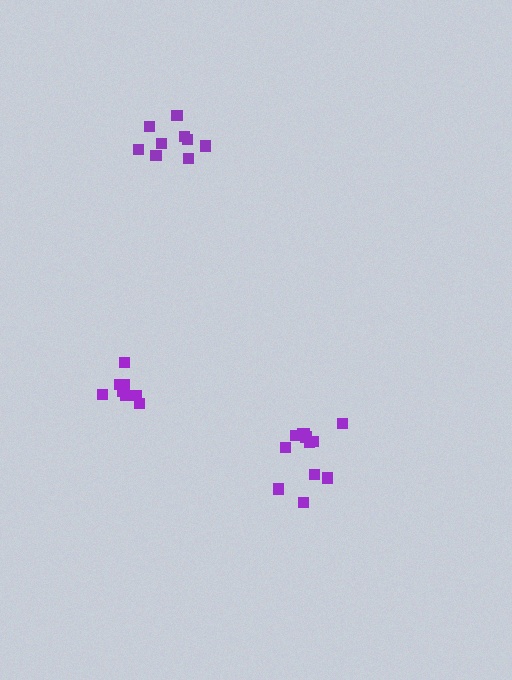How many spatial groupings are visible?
There are 3 spatial groupings.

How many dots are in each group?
Group 1: 12 dots, Group 2: 8 dots, Group 3: 9 dots (29 total).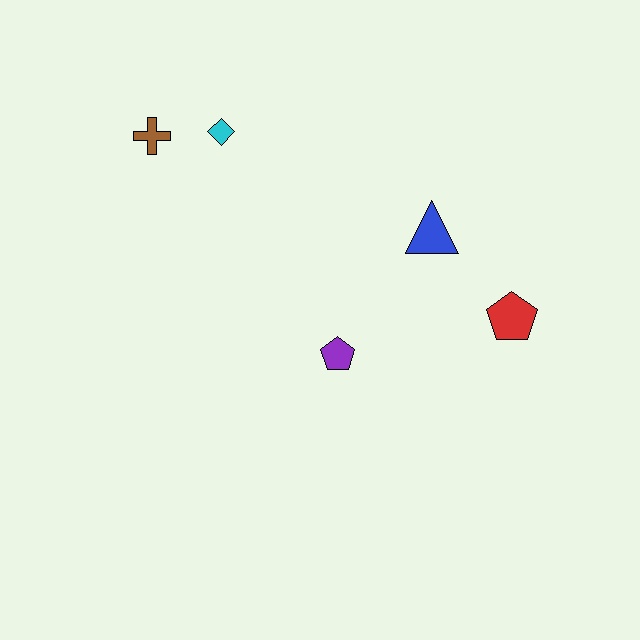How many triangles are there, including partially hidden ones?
There is 1 triangle.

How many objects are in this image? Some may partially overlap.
There are 5 objects.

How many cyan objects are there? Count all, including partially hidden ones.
There is 1 cyan object.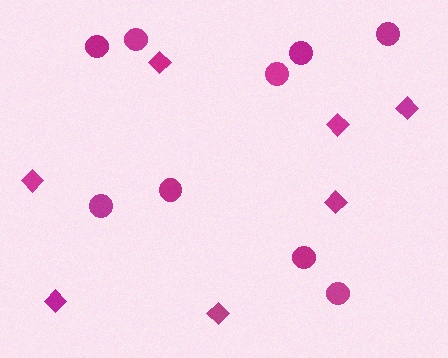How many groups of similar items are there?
There are 2 groups: one group of circles (9) and one group of diamonds (7).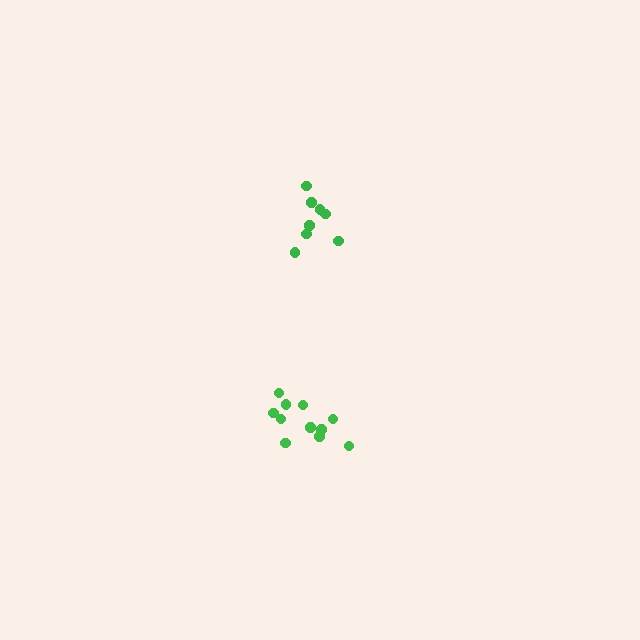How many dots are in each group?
Group 1: 11 dots, Group 2: 8 dots (19 total).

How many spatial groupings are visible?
There are 2 spatial groupings.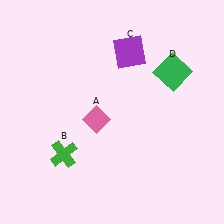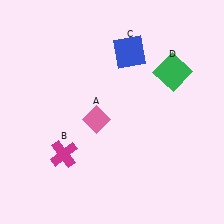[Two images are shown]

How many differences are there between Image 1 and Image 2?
There are 2 differences between the two images.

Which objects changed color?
B changed from green to magenta. C changed from purple to blue.